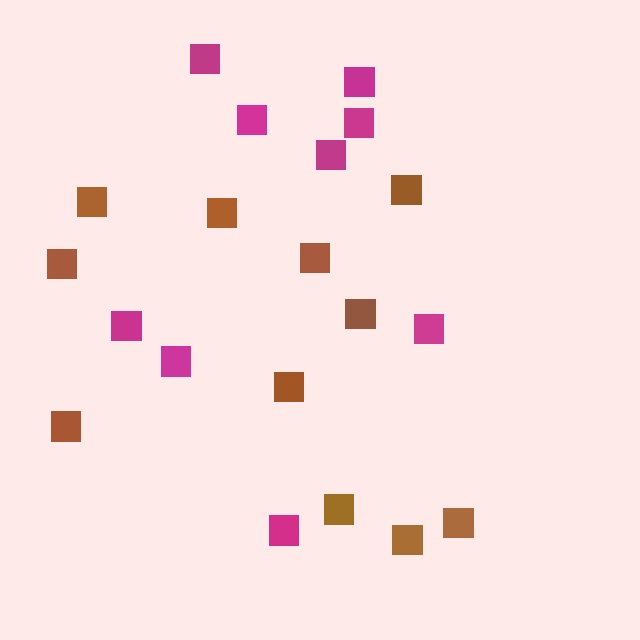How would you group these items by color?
There are 2 groups: one group of magenta squares (9) and one group of brown squares (11).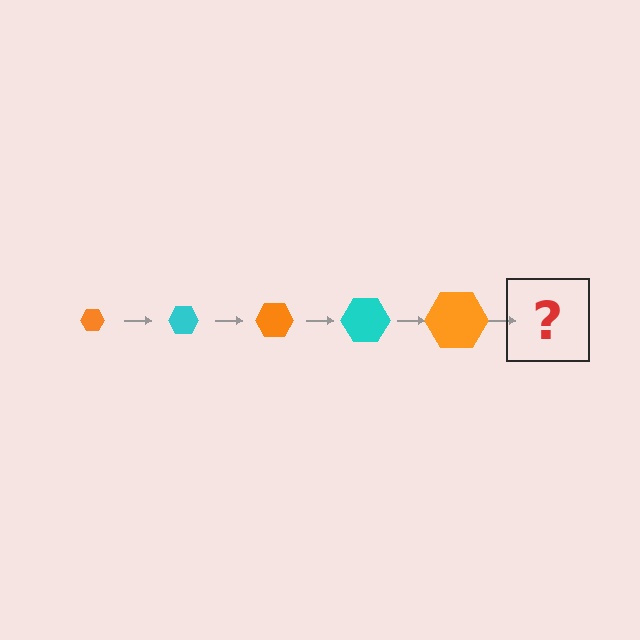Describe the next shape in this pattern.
It should be a cyan hexagon, larger than the previous one.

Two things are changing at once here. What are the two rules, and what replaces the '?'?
The two rules are that the hexagon grows larger each step and the color cycles through orange and cyan. The '?' should be a cyan hexagon, larger than the previous one.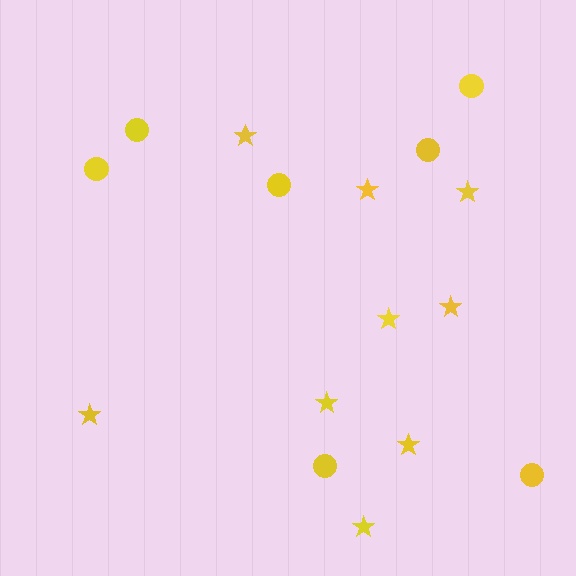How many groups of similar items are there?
There are 2 groups: one group of circles (7) and one group of stars (9).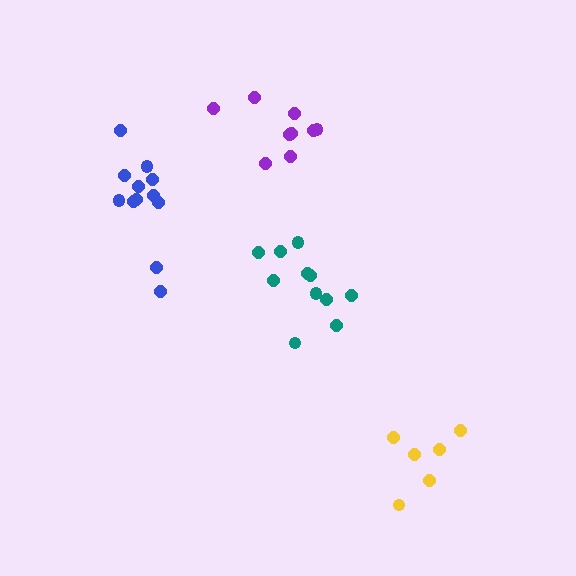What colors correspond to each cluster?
The clusters are colored: teal, blue, yellow, purple.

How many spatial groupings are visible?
There are 4 spatial groupings.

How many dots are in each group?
Group 1: 11 dots, Group 2: 12 dots, Group 3: 6 dots, Group 4: 9 dots (38 total).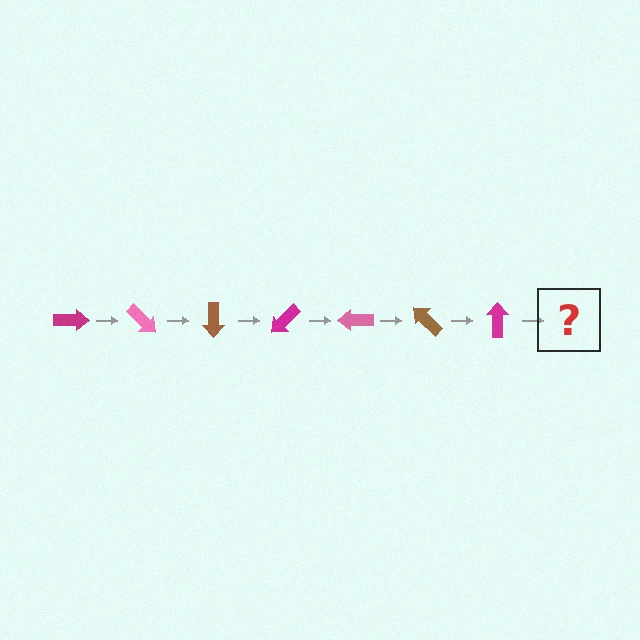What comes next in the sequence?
The next element should be a pink arrow, rotated 315 degrees from the start.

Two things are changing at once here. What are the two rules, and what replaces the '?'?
The two rules are that it rotates 45 degrees each step and the color cycles through magenta, pink, and brown. The '?' should be a pink arrow, rotated 315 degrees from the start.